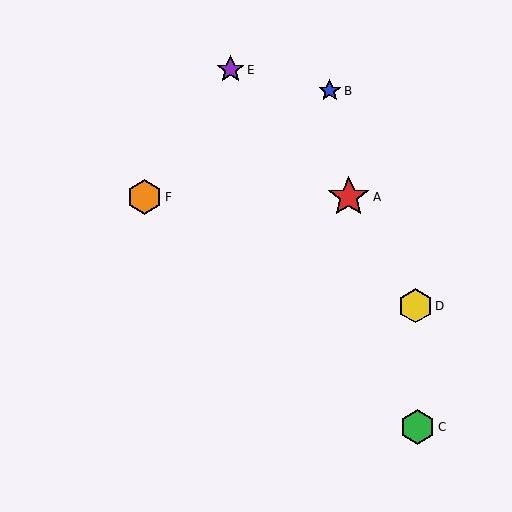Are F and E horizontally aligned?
No, F is at y≈197 and E is at y≈70.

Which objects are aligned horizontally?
Objects A, F are aligned horizontally.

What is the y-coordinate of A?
Object A is at y≈197.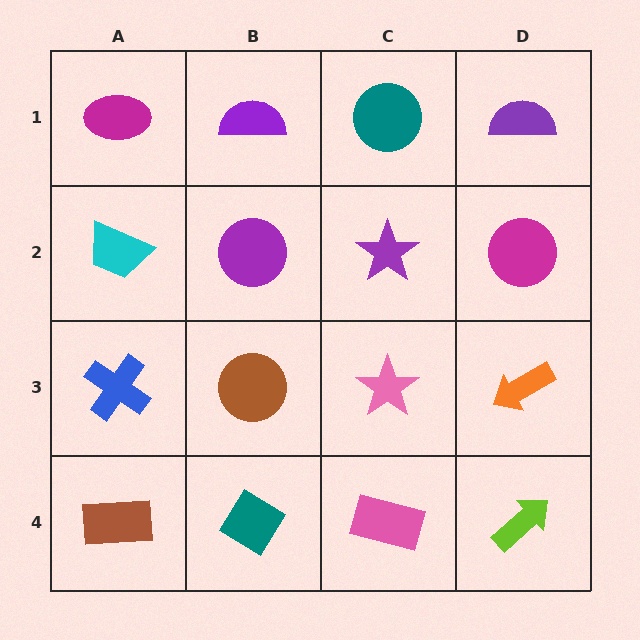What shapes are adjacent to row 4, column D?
An orange arrow (row 3, column D), a pink rectangle (row 4, column C).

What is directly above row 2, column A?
A magenta ellipse.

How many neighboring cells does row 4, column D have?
2.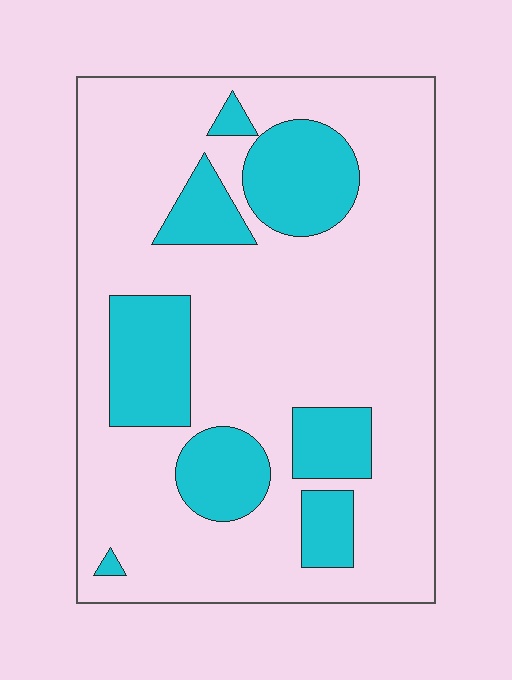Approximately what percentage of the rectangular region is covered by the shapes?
Approximately 25%.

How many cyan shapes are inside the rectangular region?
8.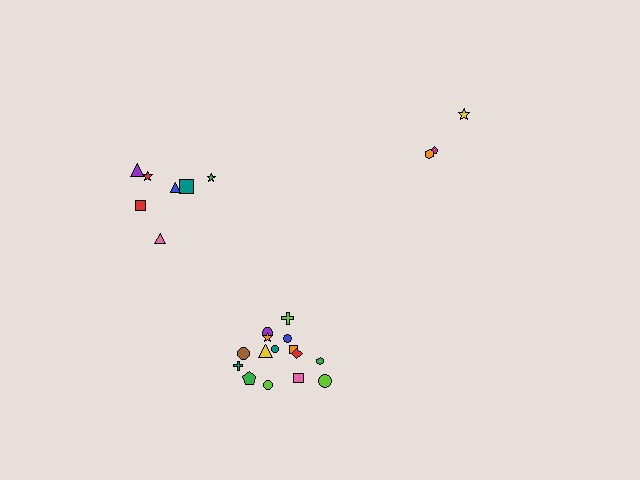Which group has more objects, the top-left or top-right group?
The top-left group.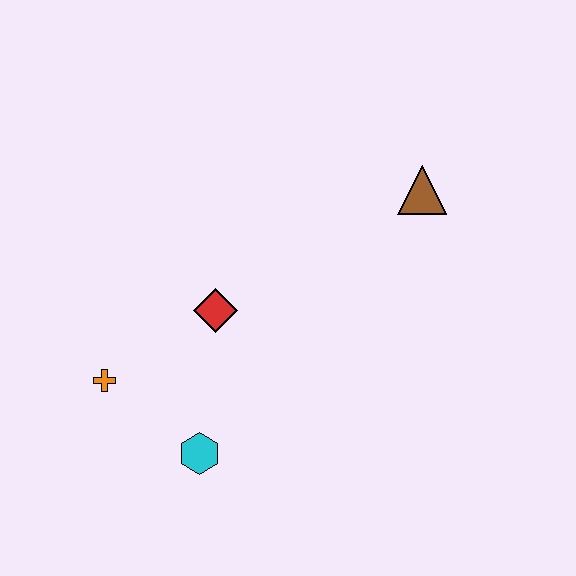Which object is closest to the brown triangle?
The red diamond is closest to the brown triangle.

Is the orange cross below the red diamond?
Yes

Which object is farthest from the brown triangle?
The orange cross is farthest from the brown triangle.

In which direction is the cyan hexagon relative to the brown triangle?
The cyan hexagon is below the brown triangle.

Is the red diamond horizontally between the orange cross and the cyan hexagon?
No